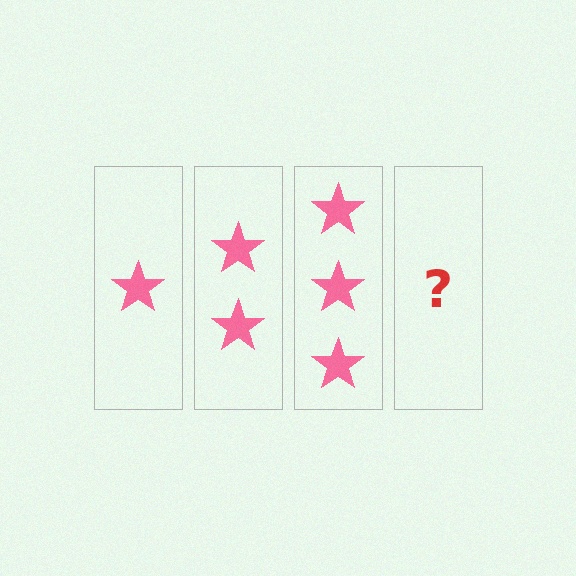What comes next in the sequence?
The next element should be 4 stars.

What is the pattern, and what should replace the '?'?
The pattern is that each step adds one more star. The '?' should be 4 stars.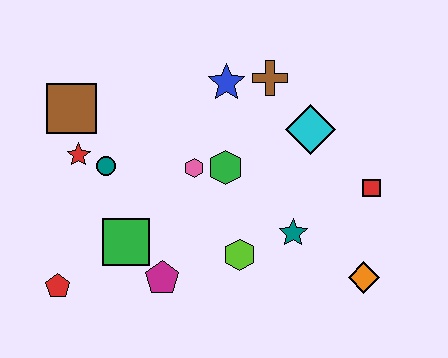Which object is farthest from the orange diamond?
The brown square is farthest from the orange diamond.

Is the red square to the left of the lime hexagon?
No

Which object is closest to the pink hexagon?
The green hexagon is closest to the pink hexagon.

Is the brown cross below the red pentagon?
No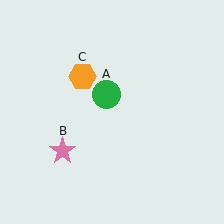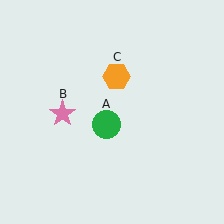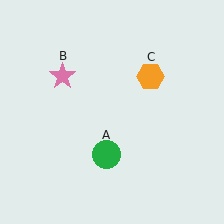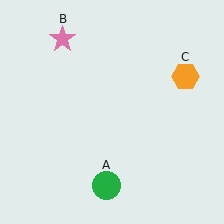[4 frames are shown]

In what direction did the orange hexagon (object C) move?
The orange hexagon (object C) moved right.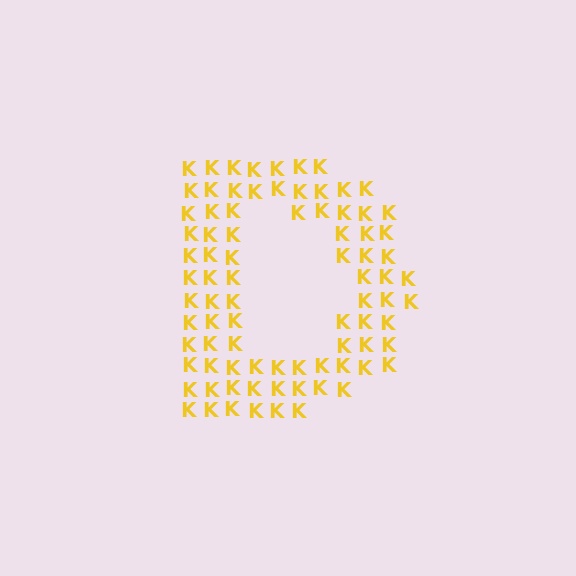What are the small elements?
The small elements are letter K's.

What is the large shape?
The large shape is the letter D.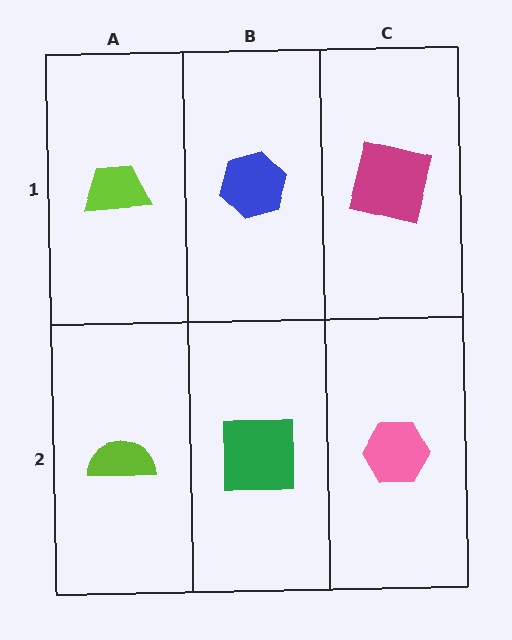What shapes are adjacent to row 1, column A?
A lime semicircle (row 2, column A), a blue hexagon (row 1, column B).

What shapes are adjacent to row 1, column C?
A pink hexagon (row 2, column C), a blue hexagon (row 1, column B).